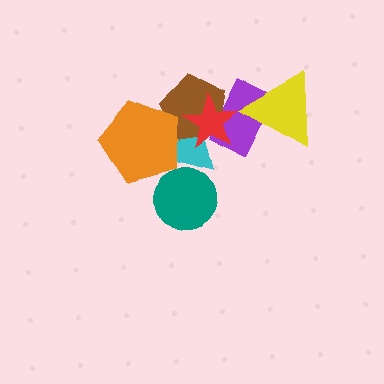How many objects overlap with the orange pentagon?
2 objects overlap with the orange pentagon.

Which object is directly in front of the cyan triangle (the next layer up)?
The purple rectangle is directly in front of the cyan triangle.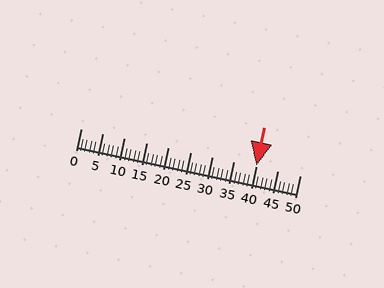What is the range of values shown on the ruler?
The ruler shows values from 0 to 50.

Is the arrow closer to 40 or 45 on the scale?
The arrow is closer to 40.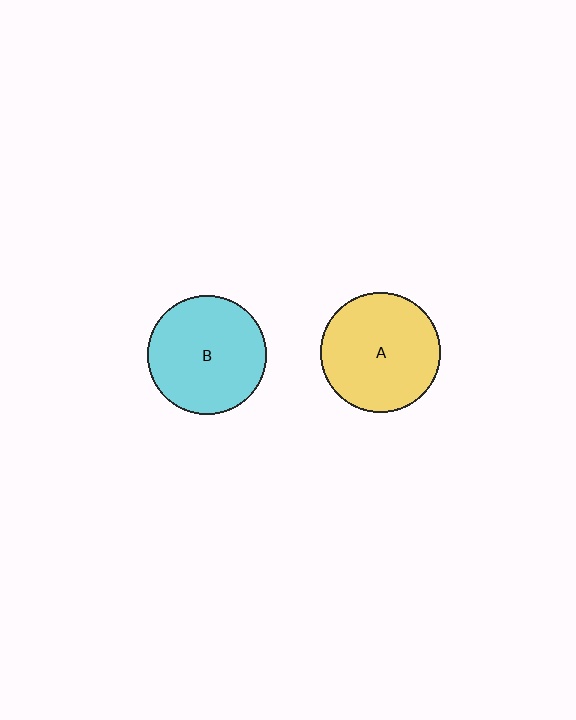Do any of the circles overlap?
No, none of the circles overlap.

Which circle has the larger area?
Circle A (yellow).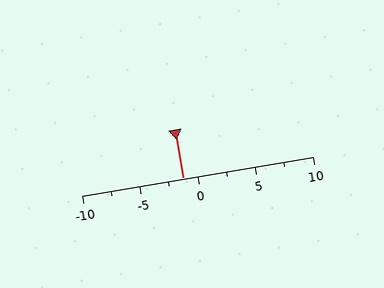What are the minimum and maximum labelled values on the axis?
The axis runs from -10 to 10.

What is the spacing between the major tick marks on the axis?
The major ticks are spaced 5 apart.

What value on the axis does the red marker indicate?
The marker indicates approximately -1.2.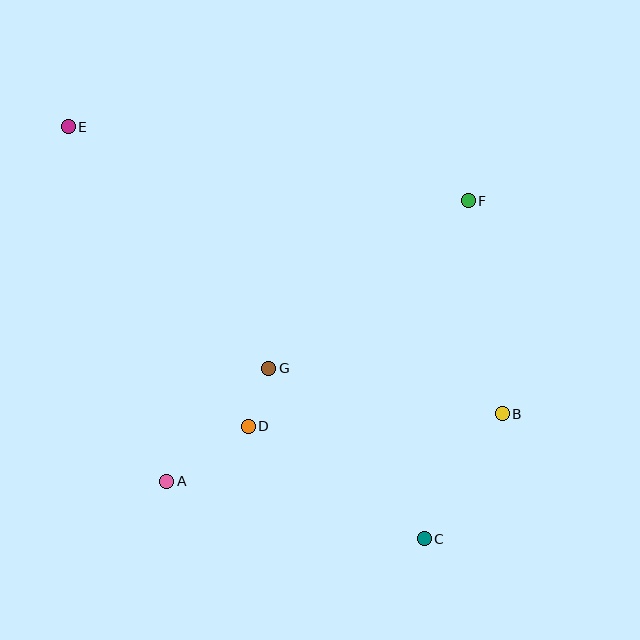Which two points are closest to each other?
Points D and G are closest to each other.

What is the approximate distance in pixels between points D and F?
The distance between D and F is approximately 315 pixels.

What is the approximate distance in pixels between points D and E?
The distance between D and E is approximately 350 pixels.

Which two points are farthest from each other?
Points C and E are farthest from each other.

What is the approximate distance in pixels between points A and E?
The distance between A and E is approximately 368 pixels.